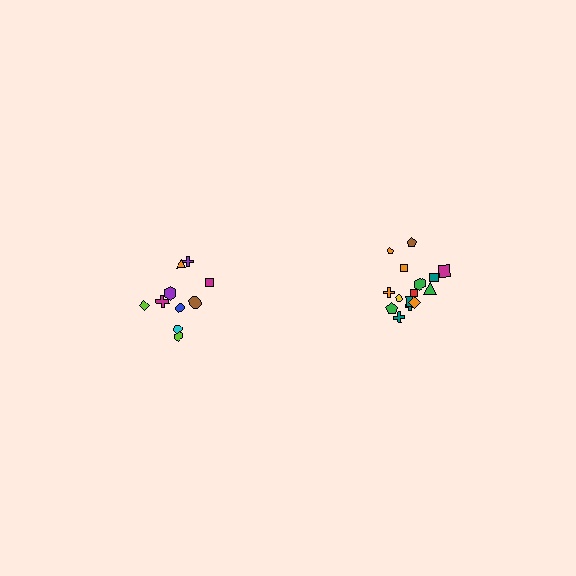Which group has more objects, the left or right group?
The right group.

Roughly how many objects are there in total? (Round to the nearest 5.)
Roughly 25 objects in total.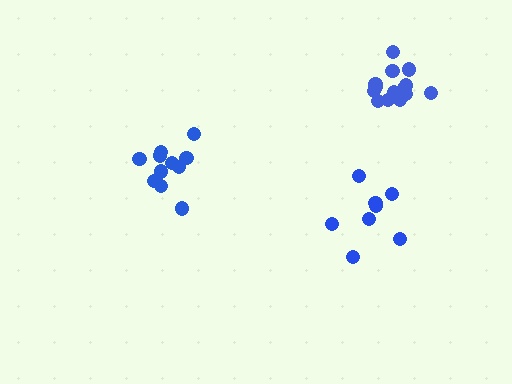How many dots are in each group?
Group 1: 11 dots, Group 2: 8 dots, Group 3: 14 dots (33 total).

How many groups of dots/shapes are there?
There are 3 groups.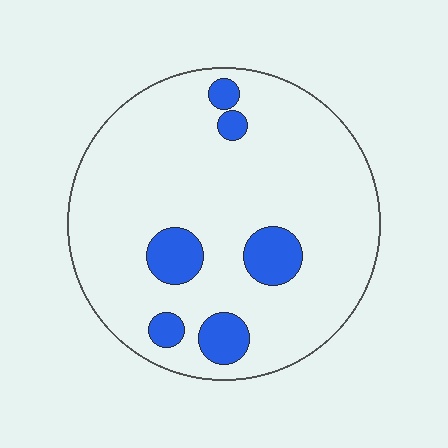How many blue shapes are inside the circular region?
6.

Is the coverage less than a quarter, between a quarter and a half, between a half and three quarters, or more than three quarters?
Less than a quarter.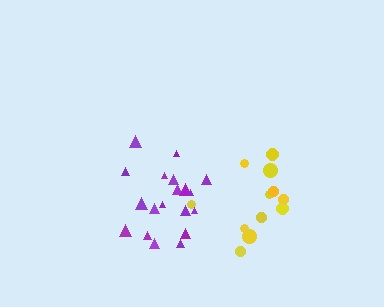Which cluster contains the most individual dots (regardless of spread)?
Purple (19).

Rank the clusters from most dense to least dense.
purple, yellow.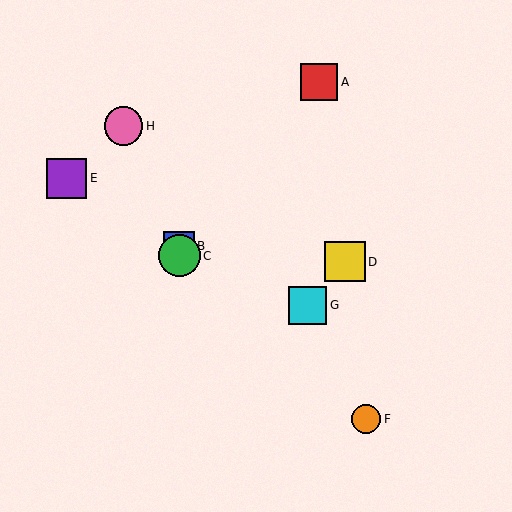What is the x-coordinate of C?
Object C is at x≈179.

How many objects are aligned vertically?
2 objects (B, C) are aligned vertically.